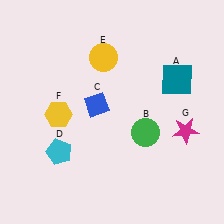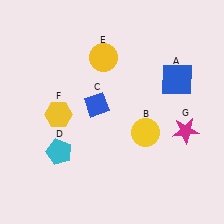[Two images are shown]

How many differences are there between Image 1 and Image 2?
There are 2 differences between the two images.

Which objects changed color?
A changed from teal to blue. B changed from green to yellow.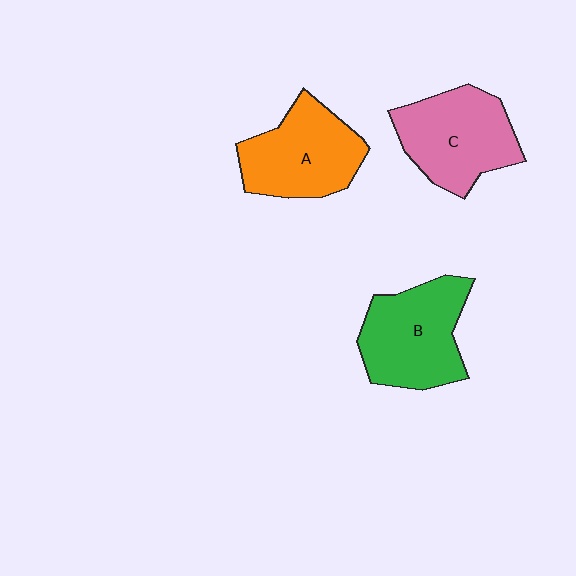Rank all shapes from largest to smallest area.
From largest to smallest: B (green), C (pink), A (orange).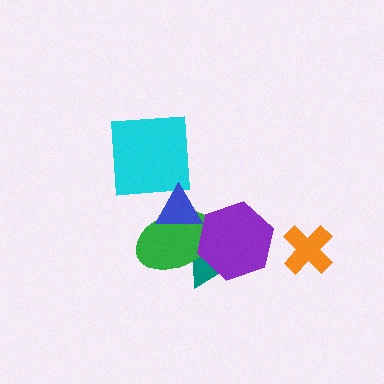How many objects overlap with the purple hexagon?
2 objects overlap with the purple hexagon.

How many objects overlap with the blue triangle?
1 object overlaps with the blue triangle.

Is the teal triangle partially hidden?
Yes, it is partially covered by another shape.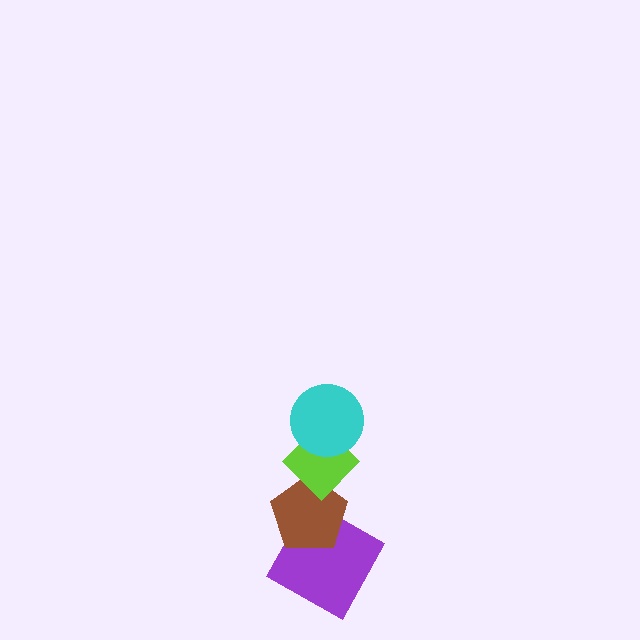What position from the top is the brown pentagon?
The brown pentagon is 3rd from the top.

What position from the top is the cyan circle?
The cyan circle is 1st from the top.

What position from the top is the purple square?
The purple square is 4th from the top.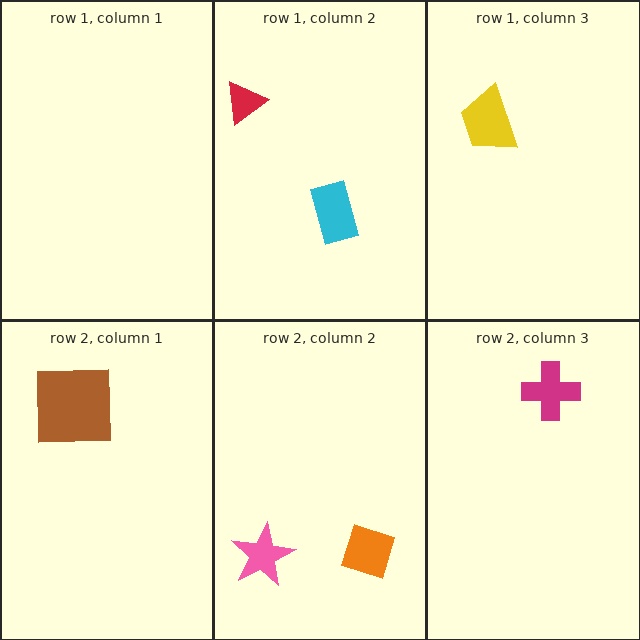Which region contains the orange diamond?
The row 2, column 2 region.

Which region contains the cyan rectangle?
The row 1, column 2 region.